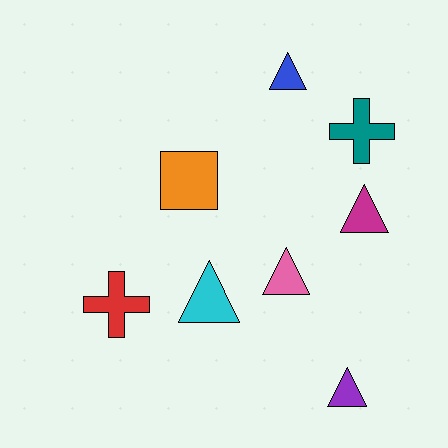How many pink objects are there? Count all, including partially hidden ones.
There is 1 pink object.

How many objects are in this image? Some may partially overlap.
There are 8 objects.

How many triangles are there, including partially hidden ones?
There are 5 triangles.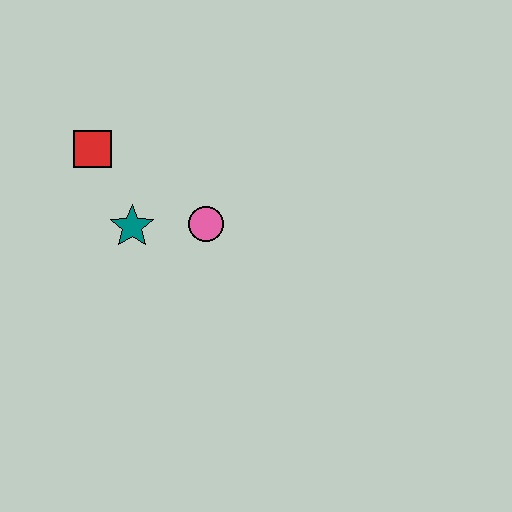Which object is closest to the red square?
The teal star is closest to the red square.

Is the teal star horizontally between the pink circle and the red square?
Yes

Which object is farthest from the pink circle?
The red square is farthest from the pink circle.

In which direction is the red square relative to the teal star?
The red square is above the teal star.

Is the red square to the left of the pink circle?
Yes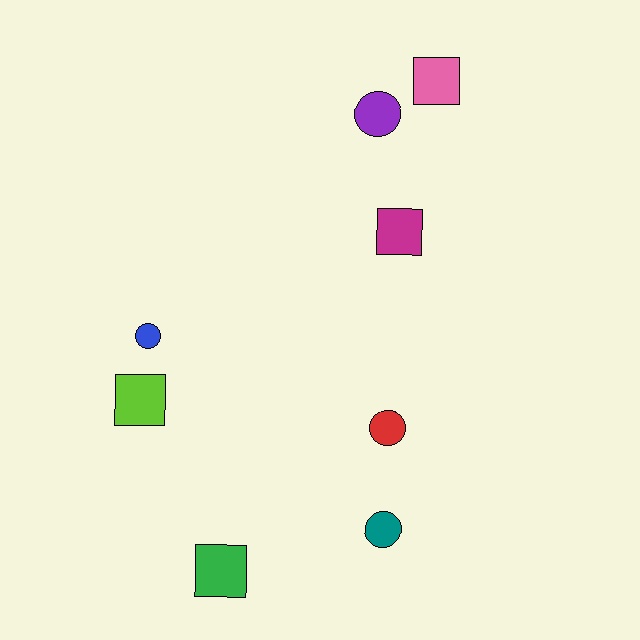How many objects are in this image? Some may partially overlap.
There are 8 objects.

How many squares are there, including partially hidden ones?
There are 4 squares.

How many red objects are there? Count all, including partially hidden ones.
There is 1 red object.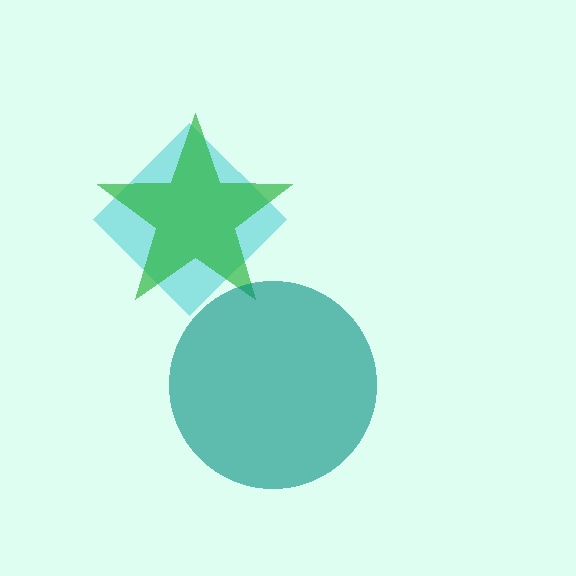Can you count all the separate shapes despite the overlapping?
Yes, there are 3 separate shapes.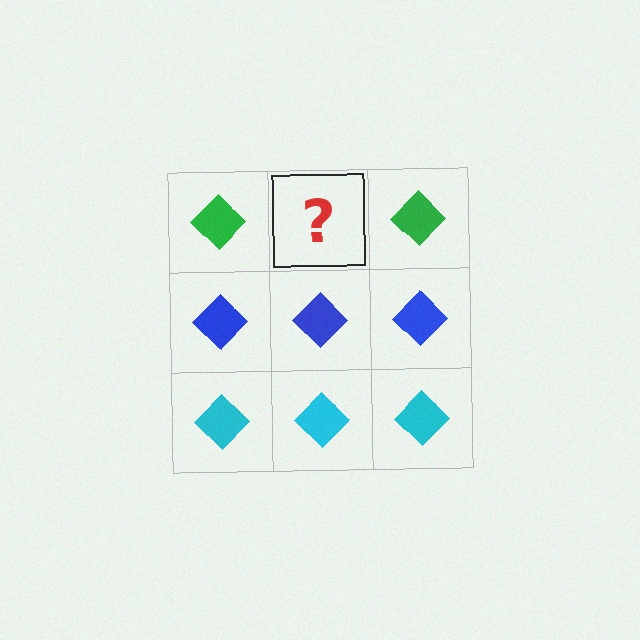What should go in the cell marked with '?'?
The missing cell should contain a green diamond.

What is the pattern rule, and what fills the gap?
The rule is that each row has a consistent color. The gap should be filled with a green diamond.